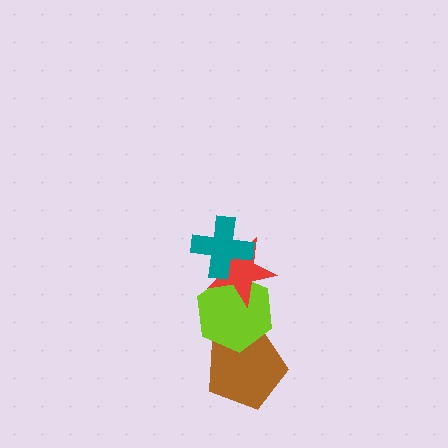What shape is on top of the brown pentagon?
The lime hexagon is on top of the brown pentagon.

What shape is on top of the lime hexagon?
The red star is on top of the lime hexagon.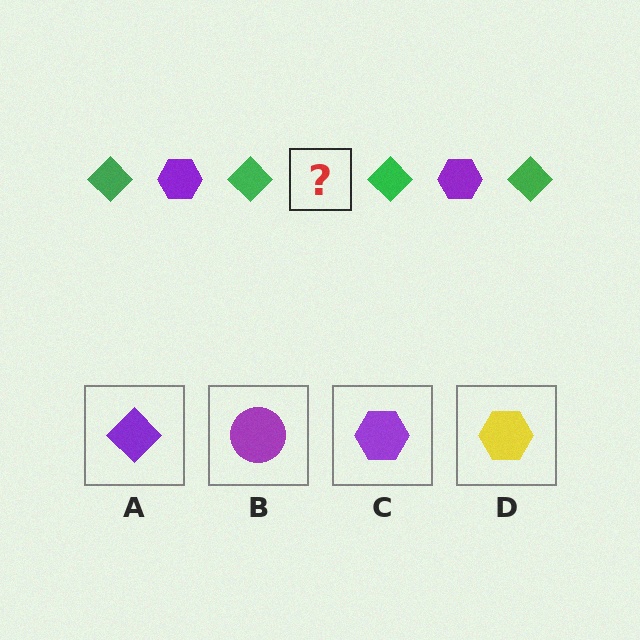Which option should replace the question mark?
Option C.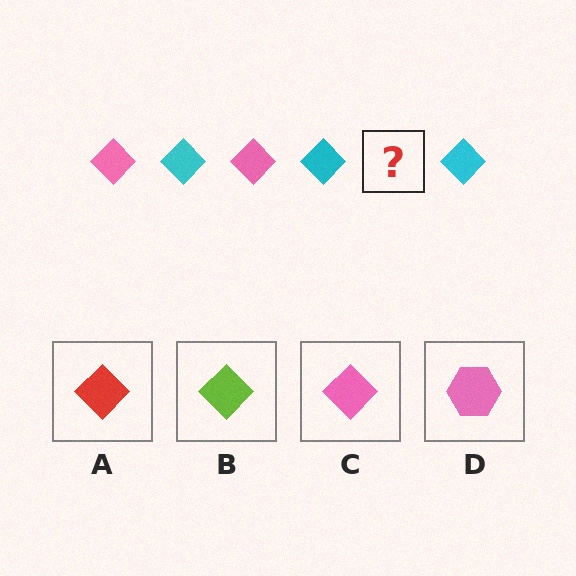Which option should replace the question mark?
Option C.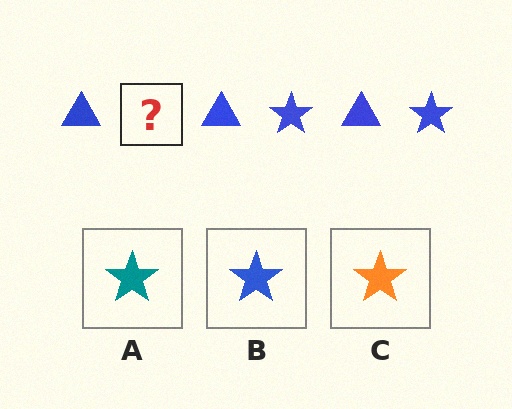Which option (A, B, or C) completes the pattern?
B.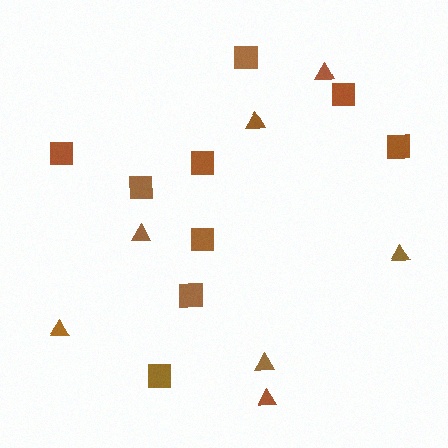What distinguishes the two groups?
There are 2 groups: one group of triangles (7) and one group of squares (9).